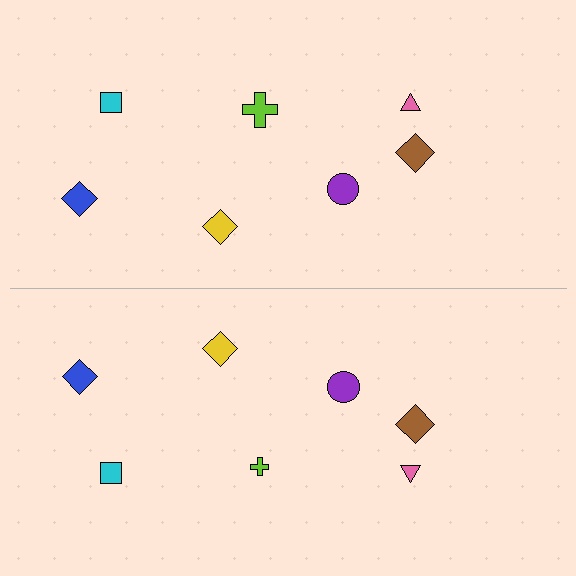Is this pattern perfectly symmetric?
No, the pattern is not perfectly symmetric. The lime cross on the bottom side has a different size than its mirror counterpart.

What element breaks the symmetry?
The lime cross on the bottom side has a different size than its mirror counterpart.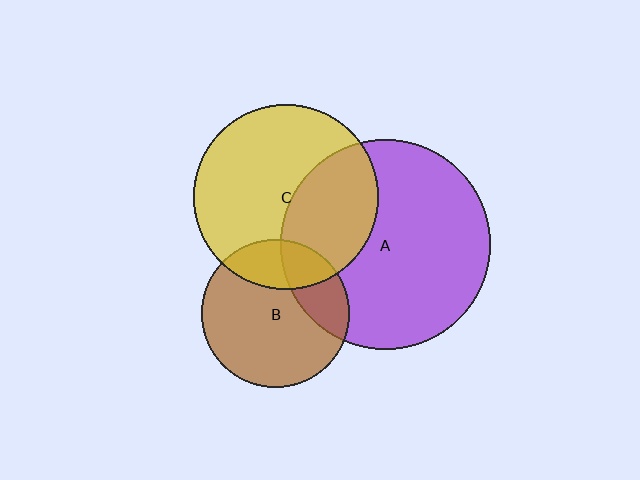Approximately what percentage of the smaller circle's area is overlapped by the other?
Approximately 25%.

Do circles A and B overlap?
Yes.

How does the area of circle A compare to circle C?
Approximately 1.3 times.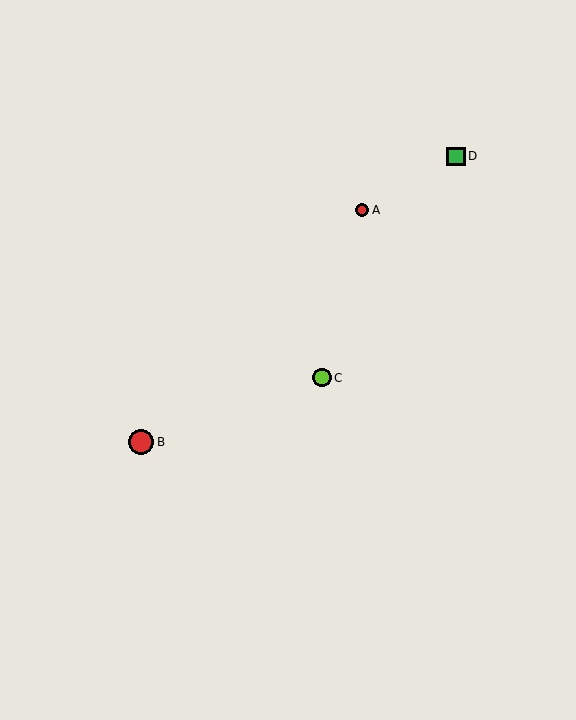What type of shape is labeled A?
Shape A is a red circle.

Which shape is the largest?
The red circle (labeled B) is the largest.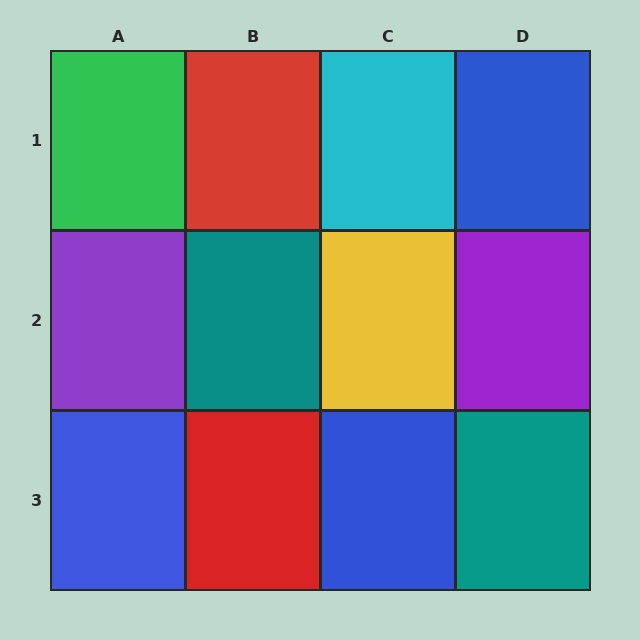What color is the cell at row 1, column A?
Green.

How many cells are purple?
2 cells are purple.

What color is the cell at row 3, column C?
Blue.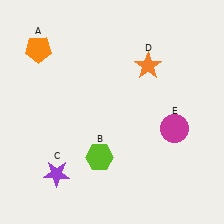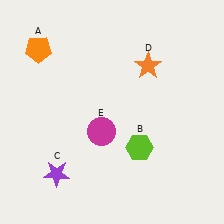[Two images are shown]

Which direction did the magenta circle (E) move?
The magenta circle (E) moved left.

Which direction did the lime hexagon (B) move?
The lime hexagon (B) moved right.